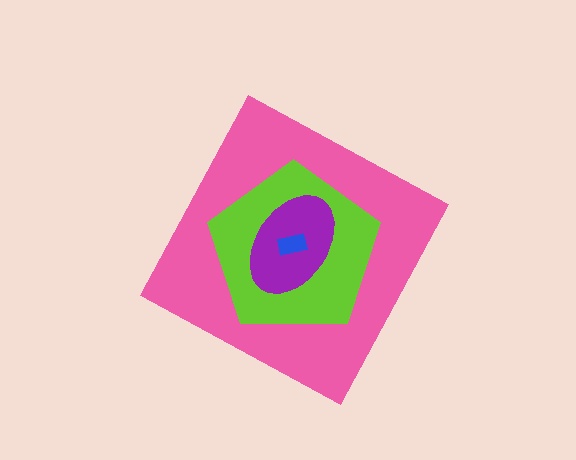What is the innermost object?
The blue rectangle.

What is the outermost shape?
The pink diamond.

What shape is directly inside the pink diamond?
The lime pentagon.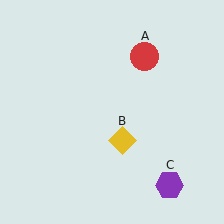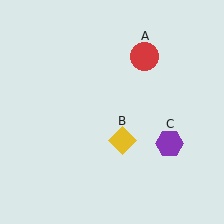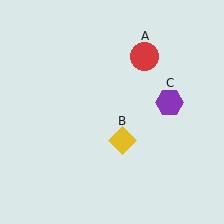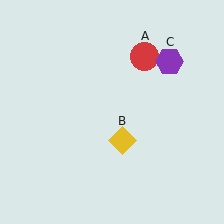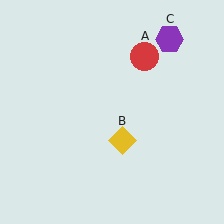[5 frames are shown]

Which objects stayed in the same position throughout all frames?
Red circle (object A) and yellow diamond (object B) remained stationary.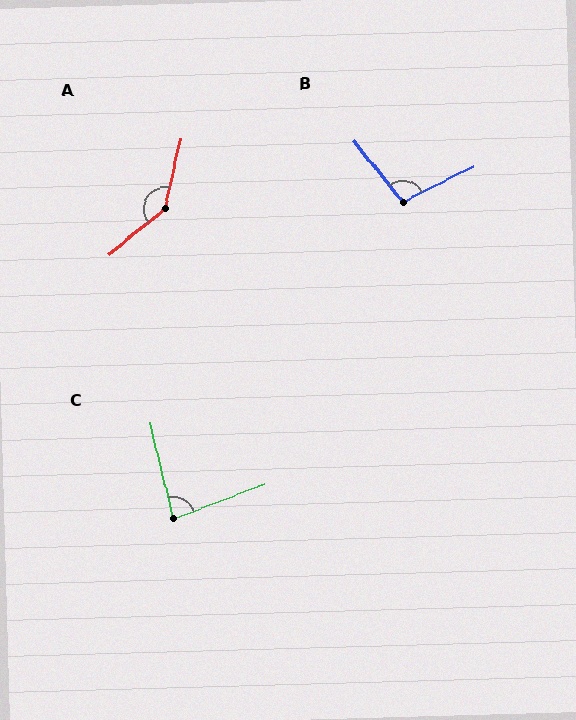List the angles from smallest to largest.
C (83°), B (102°), A (142°).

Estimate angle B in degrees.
Approximately 102 degrees.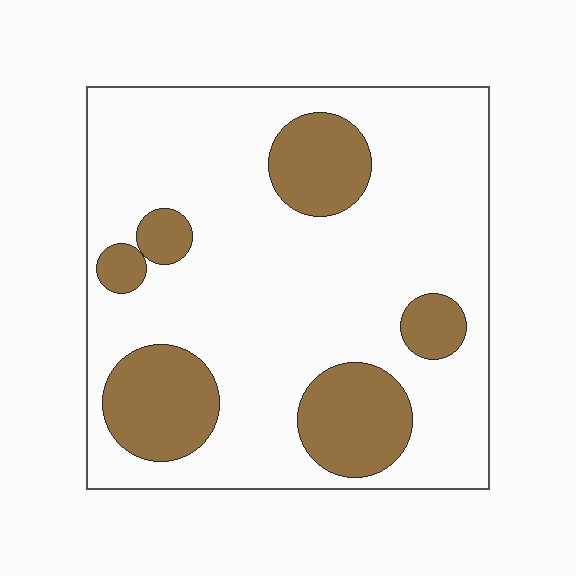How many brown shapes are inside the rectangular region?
6.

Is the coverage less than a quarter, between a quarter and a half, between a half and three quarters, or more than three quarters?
Less than a quarter.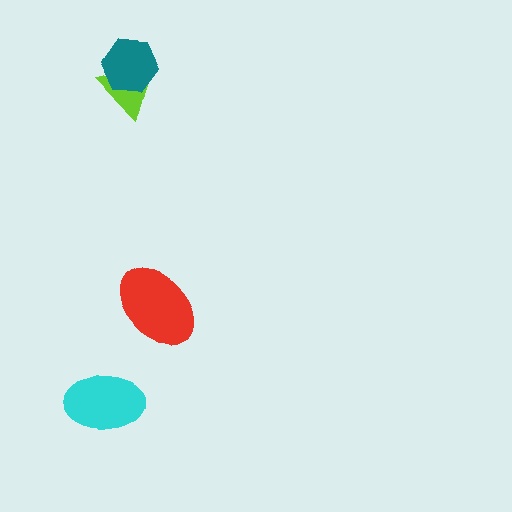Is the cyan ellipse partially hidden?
No, no other shape covers it.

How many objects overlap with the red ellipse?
0 objects overlap with the red ellipse.